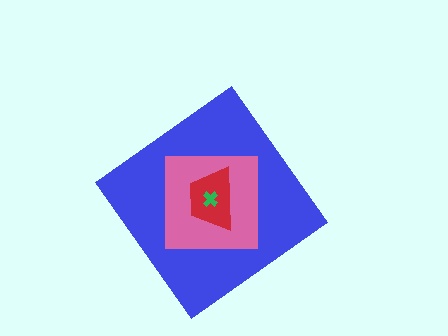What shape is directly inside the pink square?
The red trapezoid.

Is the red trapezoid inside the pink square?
Yes.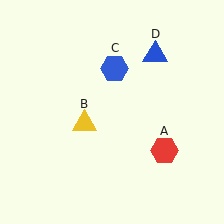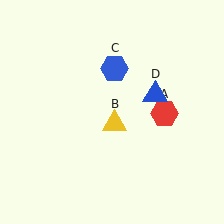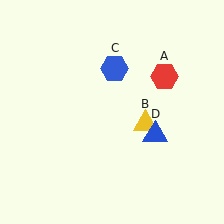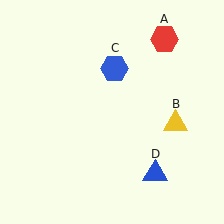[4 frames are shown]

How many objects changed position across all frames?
3 objects changed position: red hexagon (object A), yellow triangle (object B), blue triangle (object D).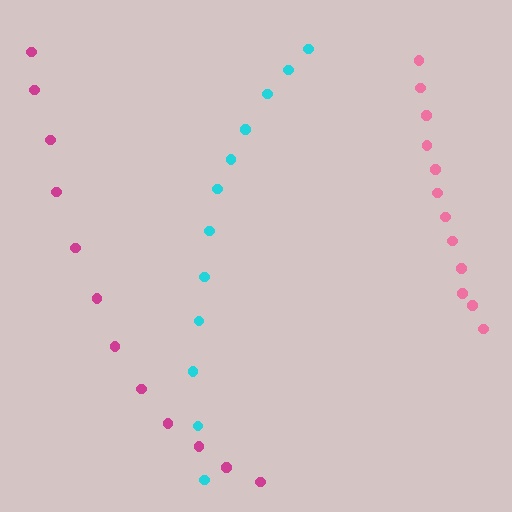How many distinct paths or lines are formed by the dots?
There are 3 distinct paths.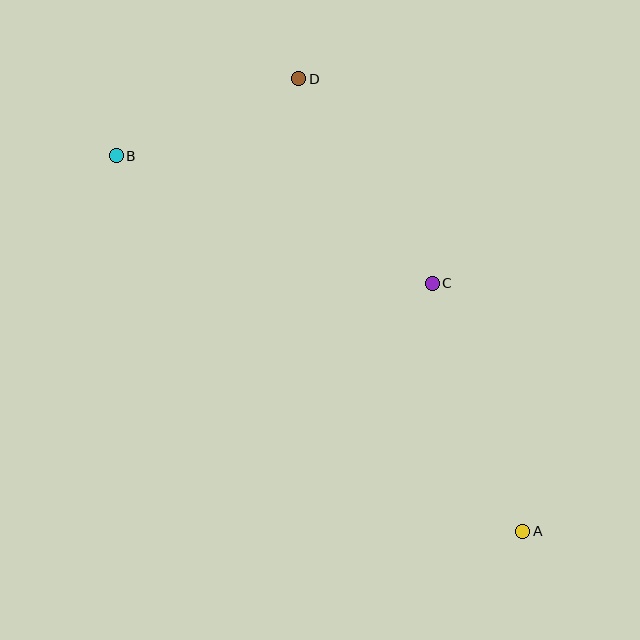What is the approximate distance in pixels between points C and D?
The distance between C and D is approximately 244 pixels.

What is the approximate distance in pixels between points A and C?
The distance between A and C is approximately 264 pixels.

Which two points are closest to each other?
Points B and D are closest to each other.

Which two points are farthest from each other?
Points A and B are farthest from each other.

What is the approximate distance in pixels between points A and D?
The distance between A and D is approximately 505 pixels.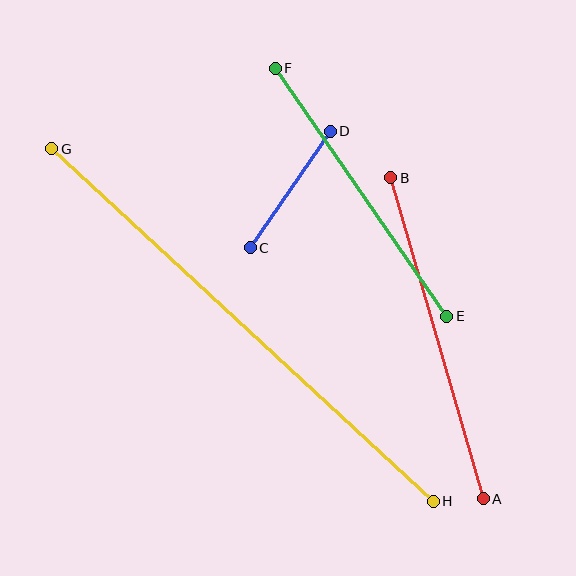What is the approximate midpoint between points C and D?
The midpoint is at approximately (290, 189) pixels.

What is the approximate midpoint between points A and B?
The midpoint is at approximately (437, 338) pixels.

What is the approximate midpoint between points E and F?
The midpoint is at approximately (361, 192) pixels.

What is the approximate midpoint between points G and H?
The midpoint is at approximately (243, 325) pixels.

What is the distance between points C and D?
The distance is approximately 141 pixels.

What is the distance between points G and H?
The distance is approximately 520 pixels.